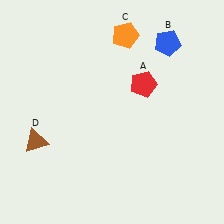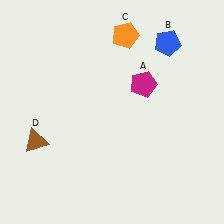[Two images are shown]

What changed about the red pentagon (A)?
In Image 1, A is red. In Image 2, it changed to magenta.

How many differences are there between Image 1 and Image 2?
There is 1 difference between the two images.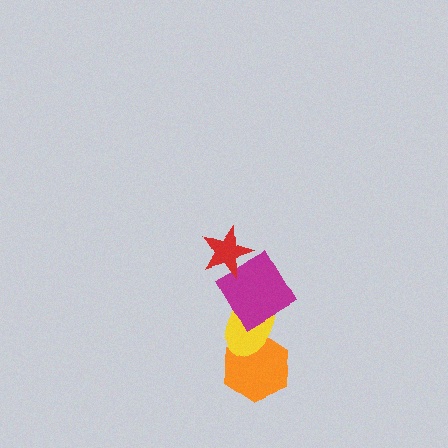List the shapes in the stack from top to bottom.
From top to bottom: the red star, the magenta diamond, the yellow ellipse, the orange hexagon.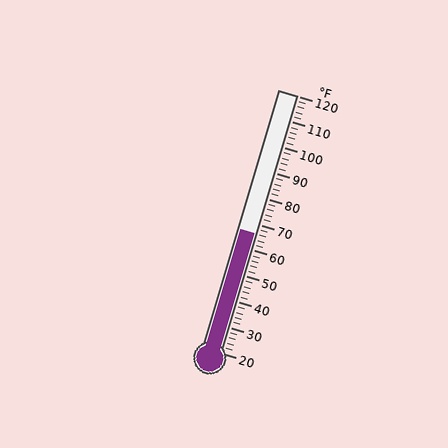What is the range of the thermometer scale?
The thermometer scale ranges from 20°F to 120°F.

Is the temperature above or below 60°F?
The temperature is above 60°F.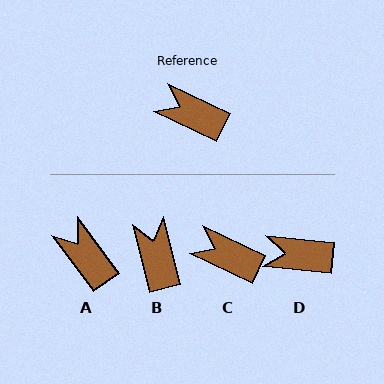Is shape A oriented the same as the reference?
No, it is off by about 28 degrees.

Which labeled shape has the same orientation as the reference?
C.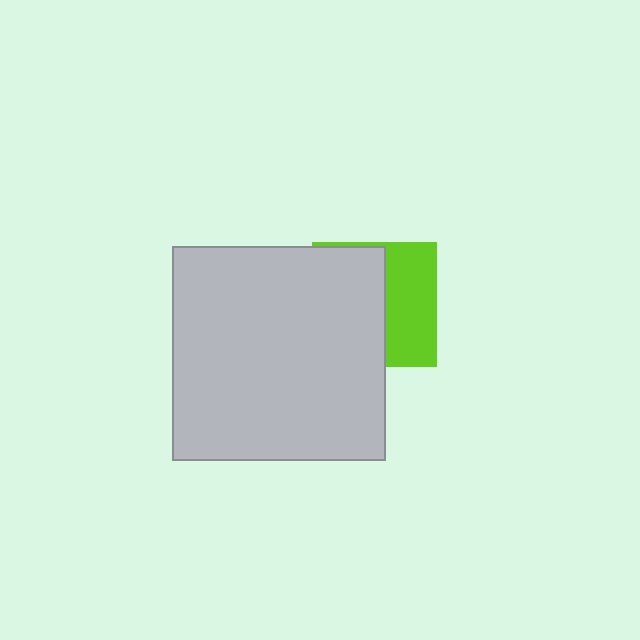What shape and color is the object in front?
The object in front is a light gray square.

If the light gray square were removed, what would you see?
You would see the complete lime square.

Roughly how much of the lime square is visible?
A small part of it is visible (roughly 43%).